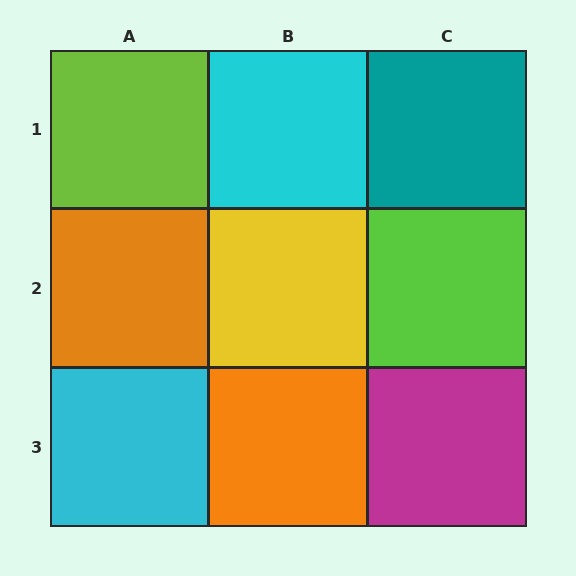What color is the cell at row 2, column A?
Orange.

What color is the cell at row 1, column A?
Lime.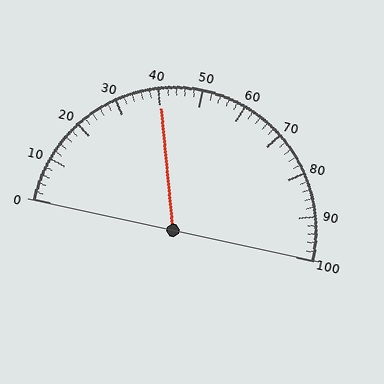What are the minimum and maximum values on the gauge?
The gauge ranges from 0 to 100.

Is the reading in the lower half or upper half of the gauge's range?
The reading is in the lower half of the range (0 to 100).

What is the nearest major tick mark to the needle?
The nearest major tick mark is 40.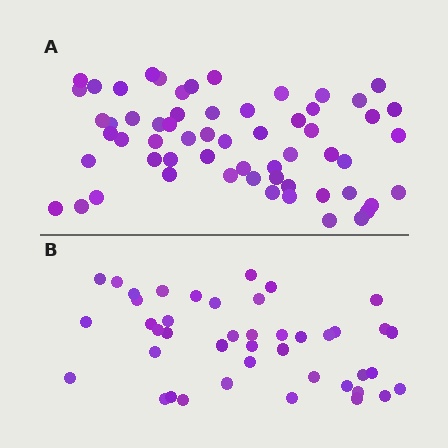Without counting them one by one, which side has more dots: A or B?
Region A (the top region) has more dots.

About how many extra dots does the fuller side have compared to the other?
Region A has approximately 15 more dots than region B.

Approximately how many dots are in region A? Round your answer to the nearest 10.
About 60 dots.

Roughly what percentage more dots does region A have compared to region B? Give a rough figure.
About 40% more.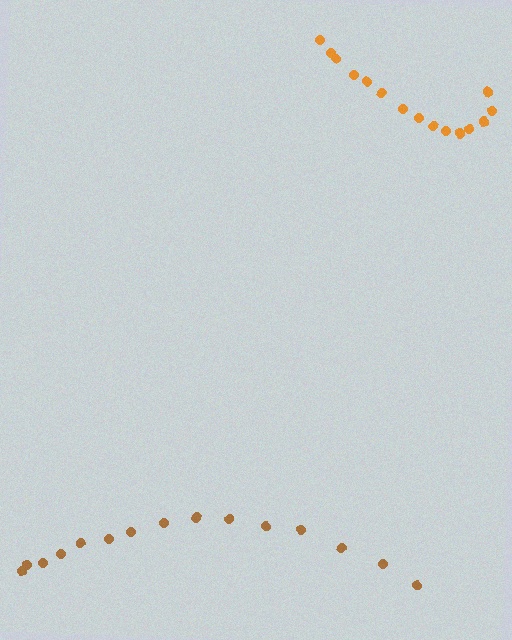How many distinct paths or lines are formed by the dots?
There are 2 distinct paths.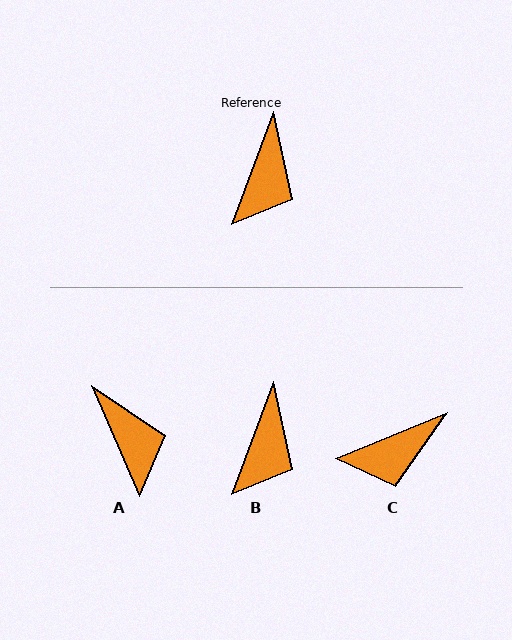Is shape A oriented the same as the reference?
No, it is off by about 44 degrees.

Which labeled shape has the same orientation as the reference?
B.